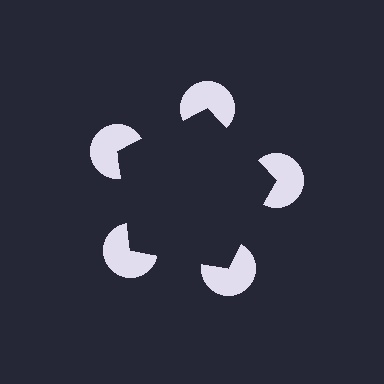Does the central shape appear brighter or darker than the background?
It typically appears slightly darker than the background, even though no actual brightness change is drawn.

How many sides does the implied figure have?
5 sides.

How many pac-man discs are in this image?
There are 5 — one at each vertex of the illusory pentagon.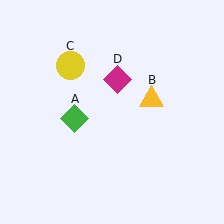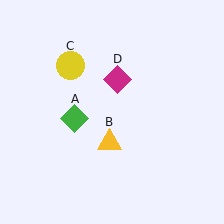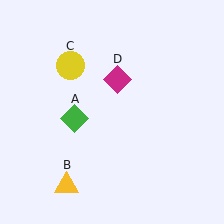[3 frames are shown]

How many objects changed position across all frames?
1 object changed position: yellow triangle (object B).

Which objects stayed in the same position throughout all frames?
Green diamond (object A) and yellow circle (object C) and magenta diamond (object D) remained stationary.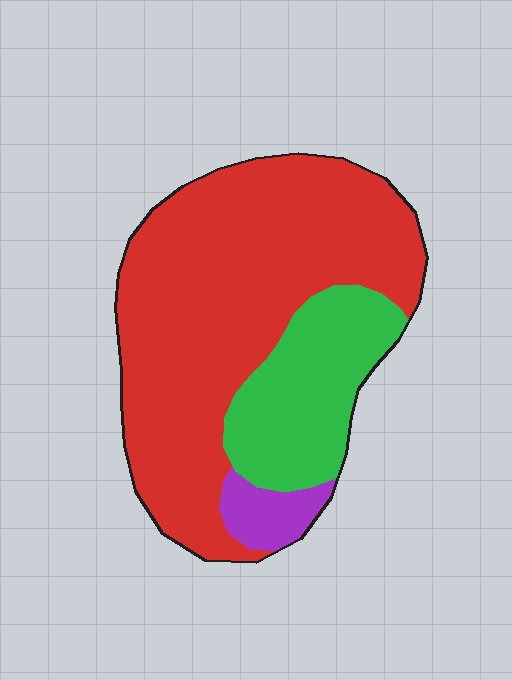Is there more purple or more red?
Red.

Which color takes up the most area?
Red, at roughly 70%.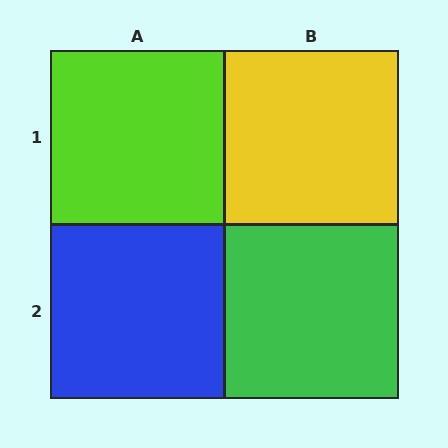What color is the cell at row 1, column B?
Yellow.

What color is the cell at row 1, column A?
Lime.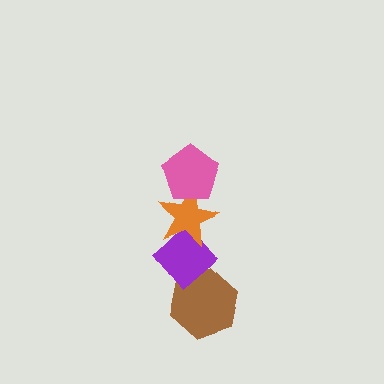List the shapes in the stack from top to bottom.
From top to bottom: the pink pentagon, the orange star, the purple diamond, the brown hexagon.